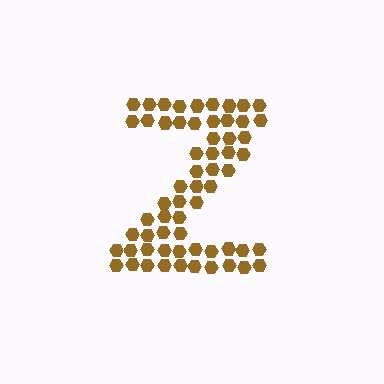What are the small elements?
The small elements are hexagons.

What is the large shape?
The large shape is the letter Z.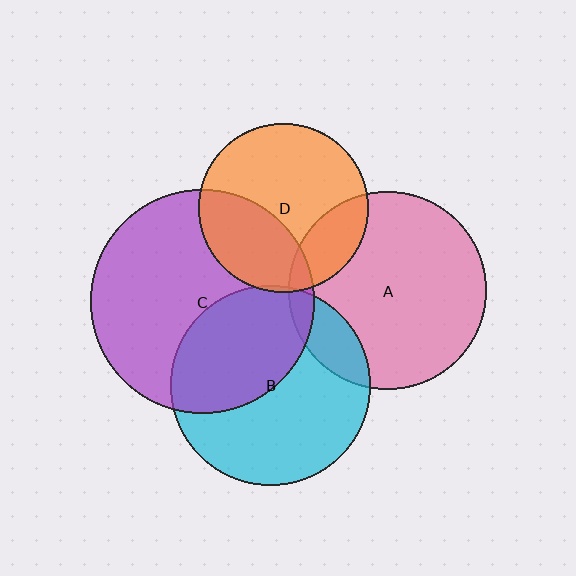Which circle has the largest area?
Circle C (purple).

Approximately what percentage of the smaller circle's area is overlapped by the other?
Approximately 5%.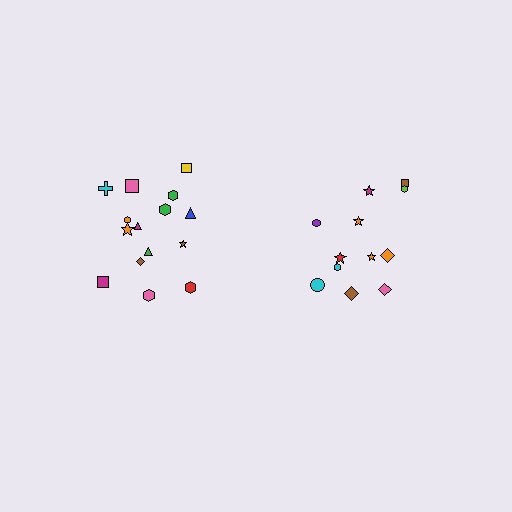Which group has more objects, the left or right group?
The left group.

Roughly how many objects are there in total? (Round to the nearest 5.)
Roughly 25 objects in total.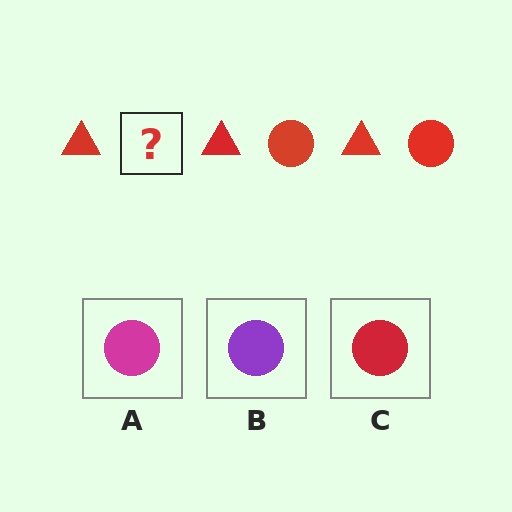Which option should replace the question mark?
Option C.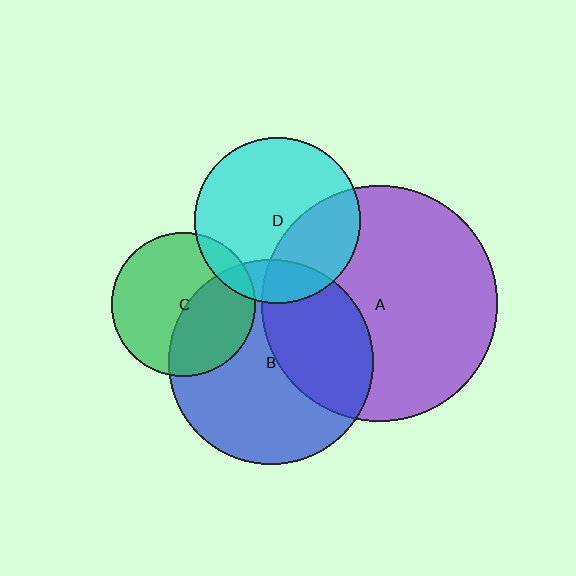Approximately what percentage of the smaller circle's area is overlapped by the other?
Approximately 35%.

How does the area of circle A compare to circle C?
Approximately 2.7 times.